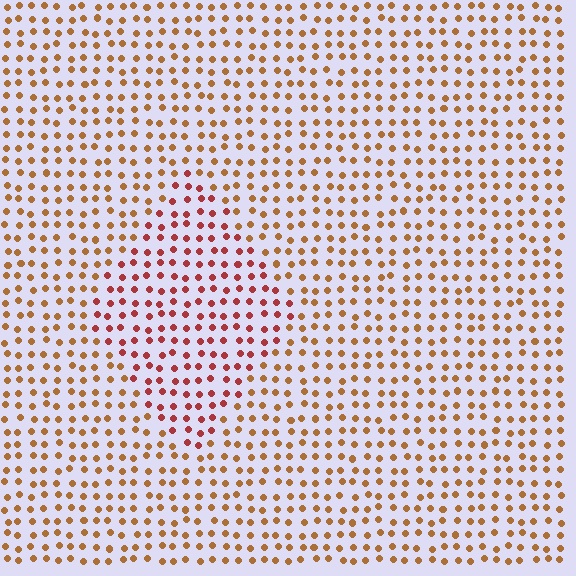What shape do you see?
I see a diamond.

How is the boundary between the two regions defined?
The boundary is defined purely by a slight shift in hue (about 33 degrees). Spacing, size, and orientation are identical on both sides.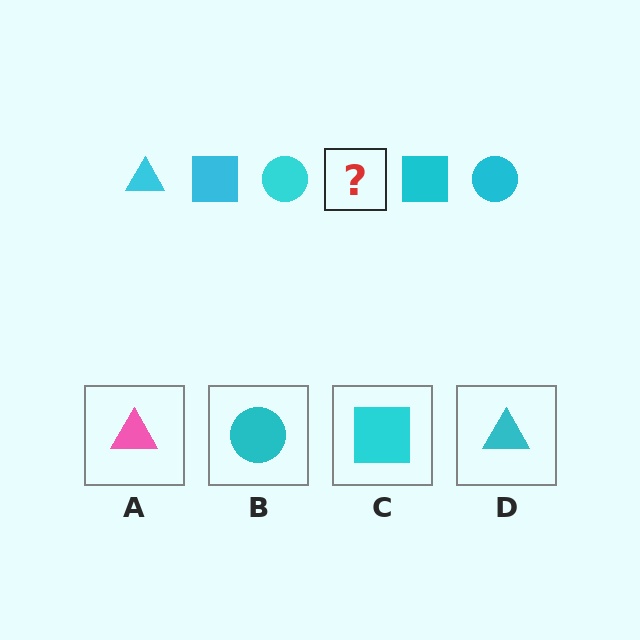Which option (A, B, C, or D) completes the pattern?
D.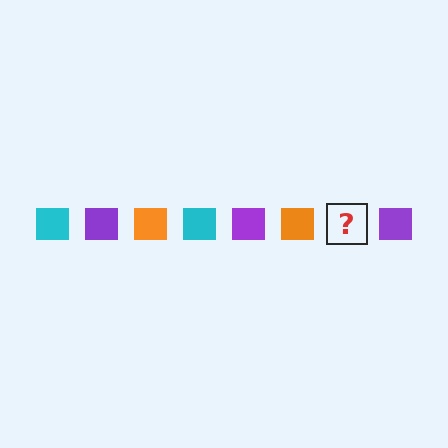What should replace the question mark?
The question mark should be replaced with a cyan square.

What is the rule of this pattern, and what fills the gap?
The rule is that the pattern cycles through cyan, purple, orange squares. The gap should be filled with a cyan square.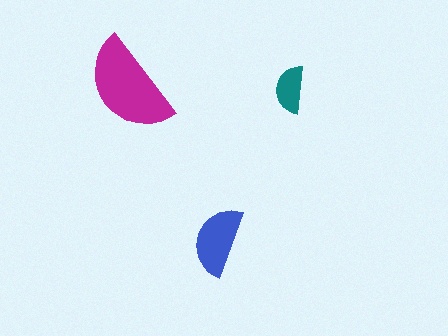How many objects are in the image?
There are 3 objects in the image.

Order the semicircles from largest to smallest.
the magenta one, the blue one, the teal one.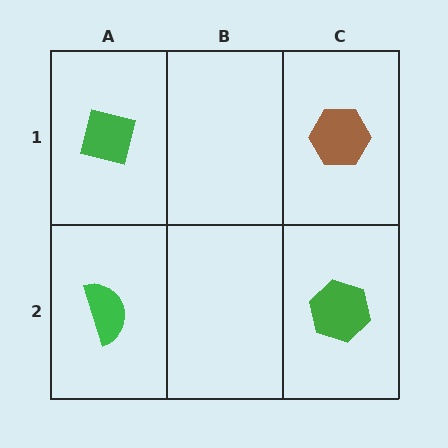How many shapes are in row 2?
2 shapes.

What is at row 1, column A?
A green square.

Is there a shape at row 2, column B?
No, that cell is empty.